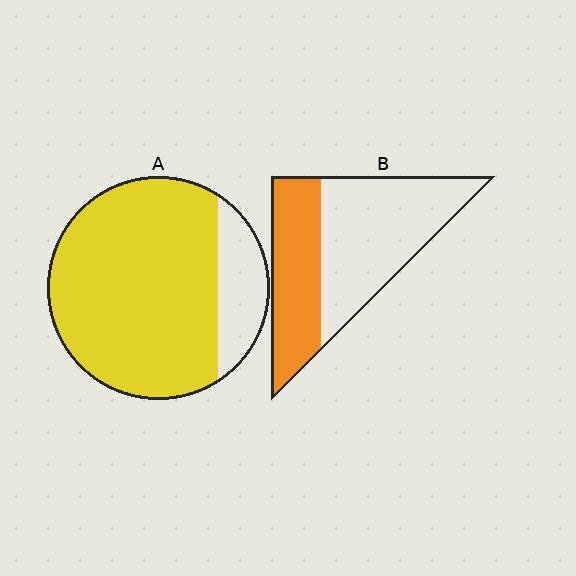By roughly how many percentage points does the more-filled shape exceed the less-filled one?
By roughly 45 percentage points (A over B).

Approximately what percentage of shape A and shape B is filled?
A is approximately 80% and B is approximately 40%.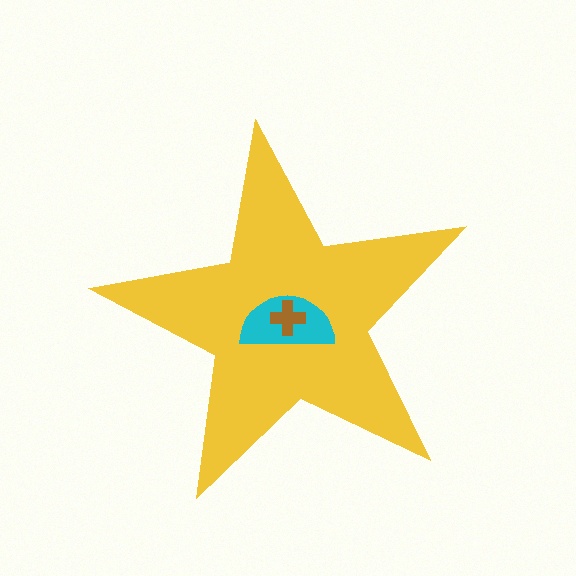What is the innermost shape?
The brown cross.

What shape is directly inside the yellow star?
The cyan semicircle.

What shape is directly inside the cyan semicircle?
The brown cross.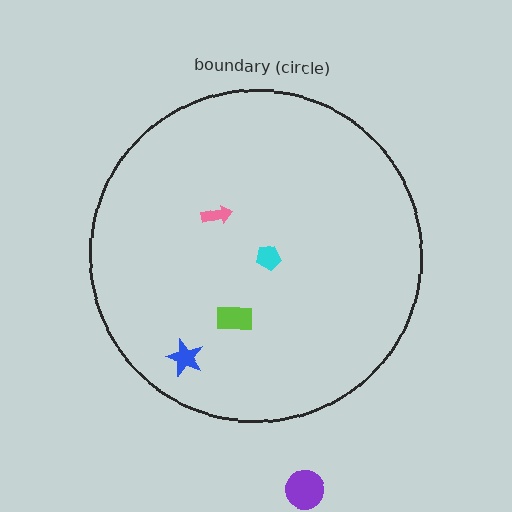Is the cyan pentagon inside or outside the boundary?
Inside.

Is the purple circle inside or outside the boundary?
Outside.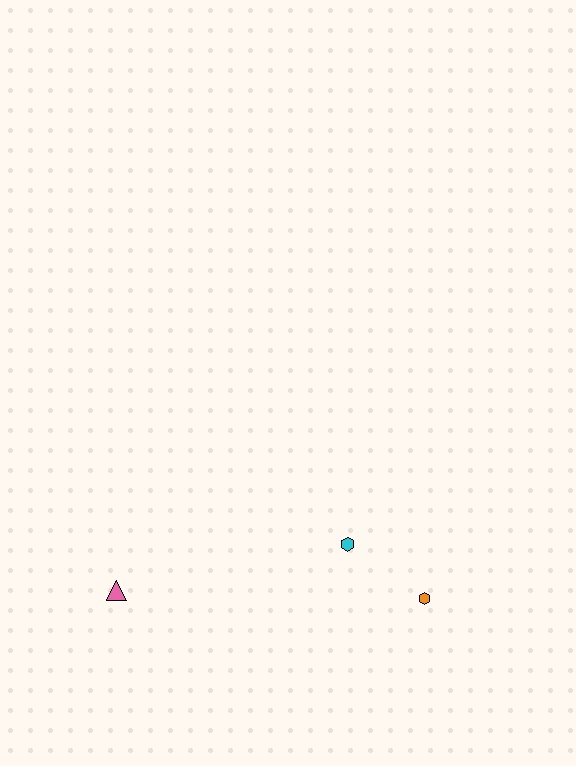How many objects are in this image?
There are 3 objects.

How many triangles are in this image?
There is 1 triangle.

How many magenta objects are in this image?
There are no magenta objects.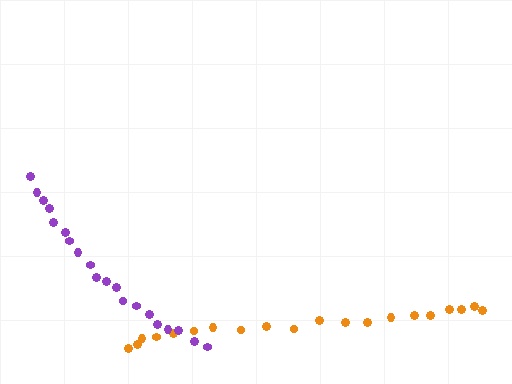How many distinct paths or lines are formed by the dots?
There are 2 distinct paths.